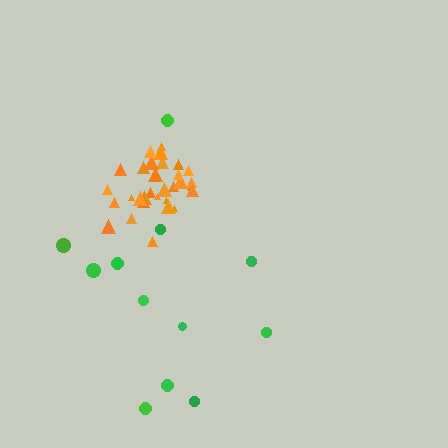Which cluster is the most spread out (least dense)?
Green.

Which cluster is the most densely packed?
Orange.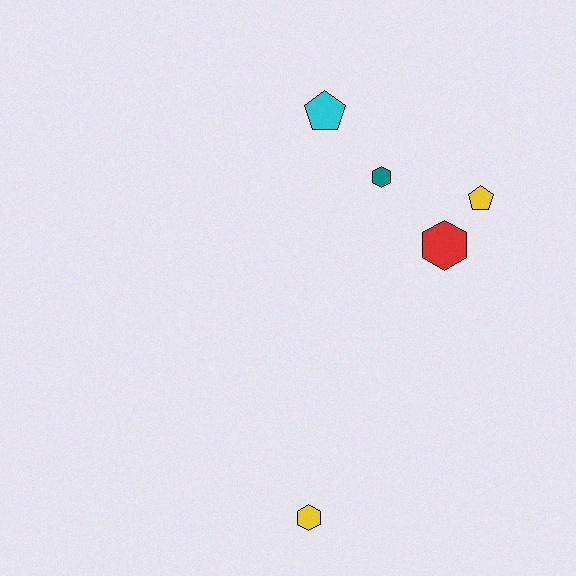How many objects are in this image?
There are 5 objects.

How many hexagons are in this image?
There are 3 hexagons.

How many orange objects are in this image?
There are no orange objects.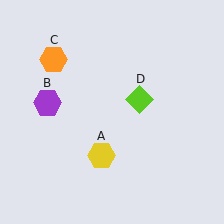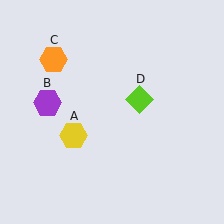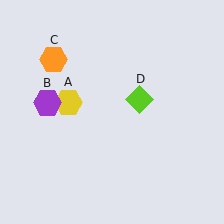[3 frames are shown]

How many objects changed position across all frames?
1 object changed position: yellow hexagon (object A).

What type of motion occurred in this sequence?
The yellow hexagon (object A) rotated clockwise around the center of the scene.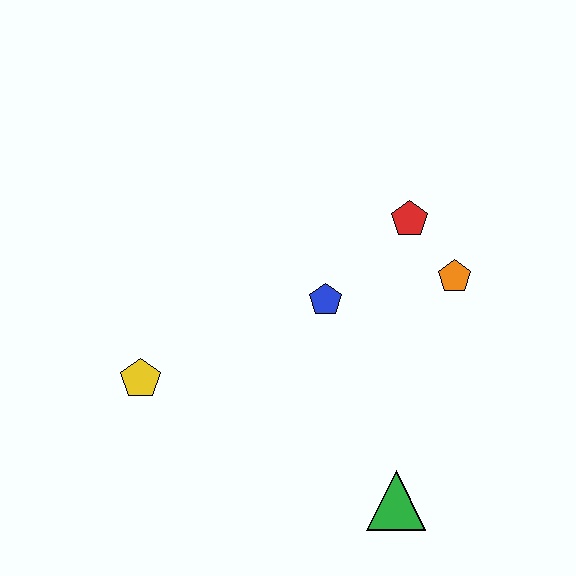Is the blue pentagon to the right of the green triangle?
No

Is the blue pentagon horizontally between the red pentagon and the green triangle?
No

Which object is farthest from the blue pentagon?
The green triangle is farthest from the blue pentagon.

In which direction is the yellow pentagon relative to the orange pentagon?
The yellow pentagon is to the left of the orange pentagon.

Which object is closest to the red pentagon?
The orange pentagon is closest to the red pentagon.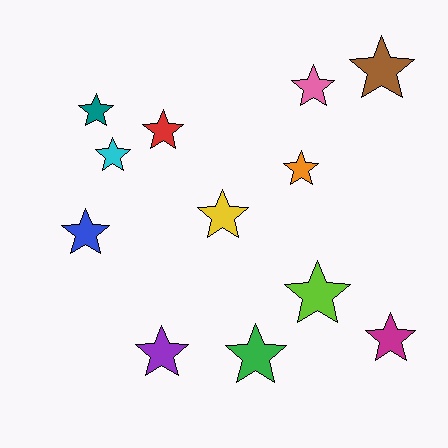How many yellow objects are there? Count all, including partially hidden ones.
There is 1 yellow object.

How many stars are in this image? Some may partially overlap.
There are 12 stars.